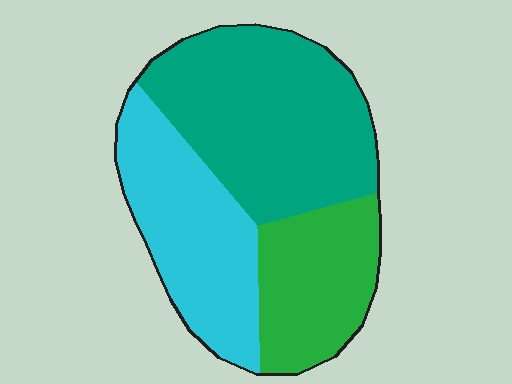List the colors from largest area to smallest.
From largest to smallest: teal, cyan, green.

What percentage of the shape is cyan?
Cyan takes up between a sixth and a third of the shape.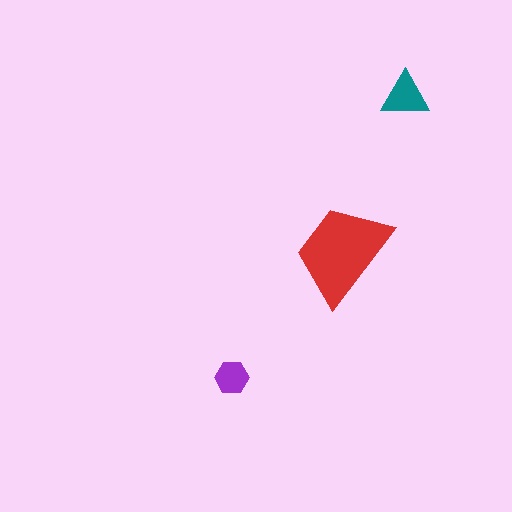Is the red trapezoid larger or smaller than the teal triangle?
Larger.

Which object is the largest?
The red trapezoid.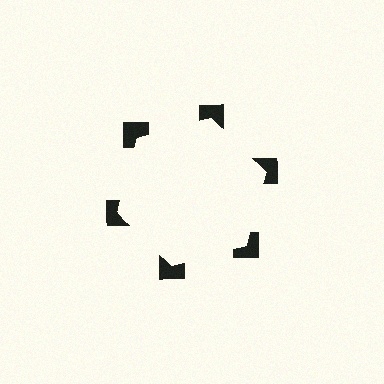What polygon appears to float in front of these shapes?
An illusory hexagon — its edges are inferred from the aligned wedge cuts in the notched squares, not physically drawn.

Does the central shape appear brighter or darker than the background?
It typically appears slightly brighter than the background, even though no actual brightness change is drawn.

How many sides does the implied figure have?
6 sides.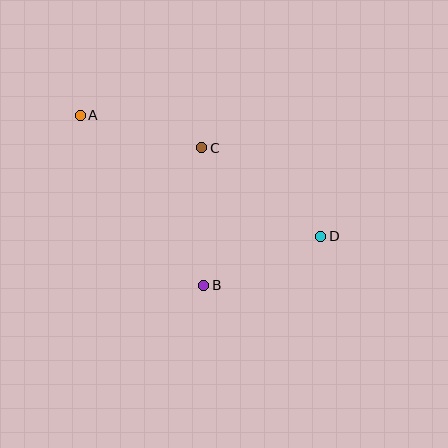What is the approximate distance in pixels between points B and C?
The distance between B and C is approximately 137 pixels.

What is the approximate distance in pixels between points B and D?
The distance between B and D is approximately 127 pixels.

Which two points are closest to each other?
Points A and C are closest to each other.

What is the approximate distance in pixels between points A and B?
The distance between A and B is approximately 210 pixels.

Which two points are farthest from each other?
Points A and D are farthest from each other.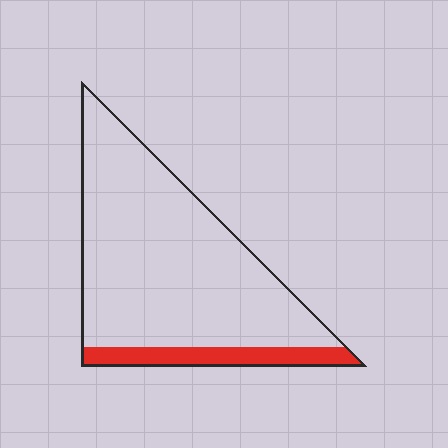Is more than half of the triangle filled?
No.